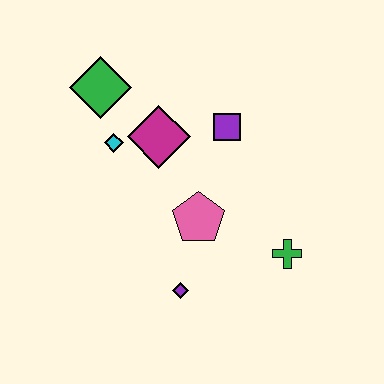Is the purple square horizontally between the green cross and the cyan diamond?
Yes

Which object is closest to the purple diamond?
The pink pentagon is closest to the purple diamond.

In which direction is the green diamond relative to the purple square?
The green diamond is to the left of the purple square.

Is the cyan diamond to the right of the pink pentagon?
No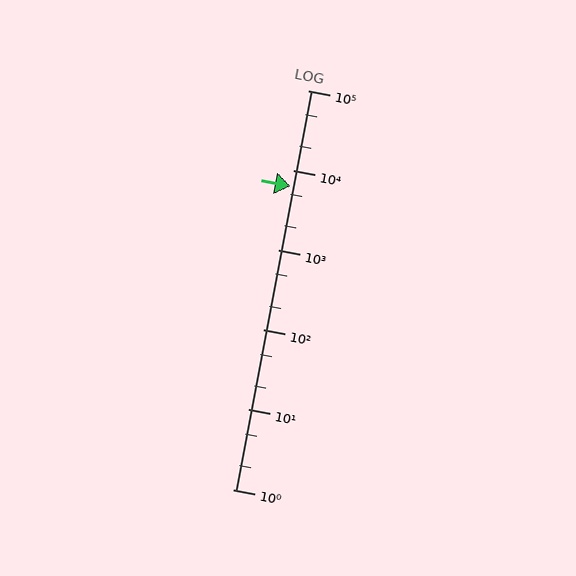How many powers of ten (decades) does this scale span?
The scale spans 5 decades, from 1 to 100000.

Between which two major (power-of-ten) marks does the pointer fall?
The pointer is between 1000 and 10000.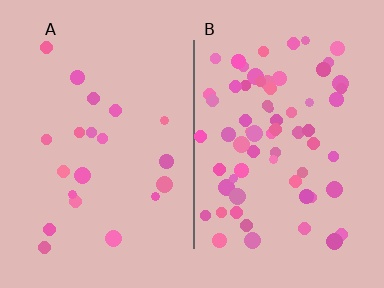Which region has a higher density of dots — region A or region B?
B (the right).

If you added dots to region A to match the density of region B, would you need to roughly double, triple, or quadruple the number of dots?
Approximately triple.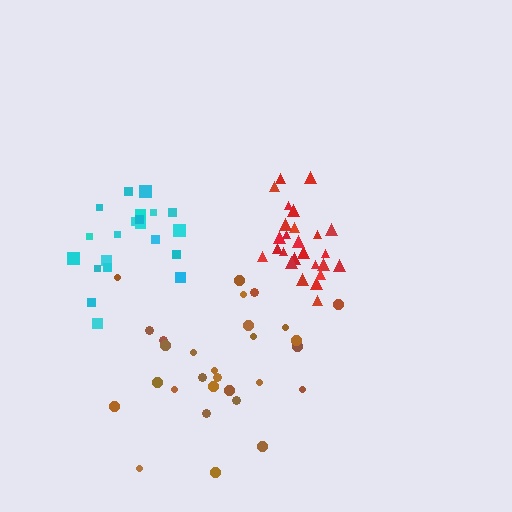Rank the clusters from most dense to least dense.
red, cyan, brown.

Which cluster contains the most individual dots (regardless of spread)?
Brown (29).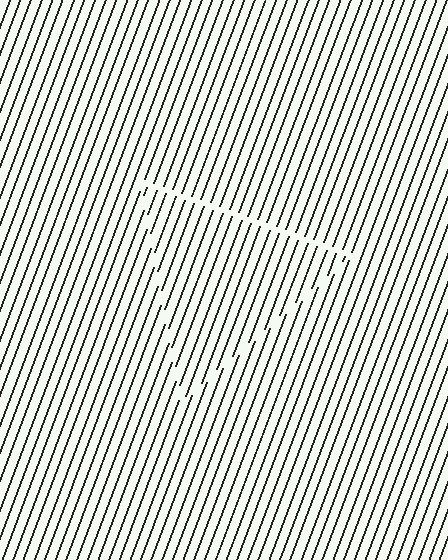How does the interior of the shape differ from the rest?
The interior of the shape contains the same grating, shifted by half a period — the contour is defined by the phase discontinuity where line-ends from the inner and outer gratings abut.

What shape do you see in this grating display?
An illusory triangle. The interior of the shape contains the same grating, shifted by half a period — the contour is defined by the phase discontinuity where line-ends from the inner and outer gratings abut.